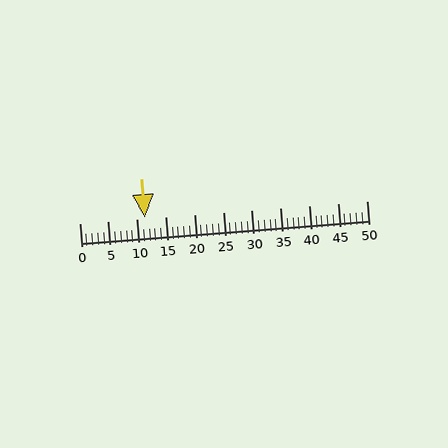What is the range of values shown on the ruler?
The ruler shows values from 0 to 50.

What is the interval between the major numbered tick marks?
The major tick marks are spaced 5 units apart.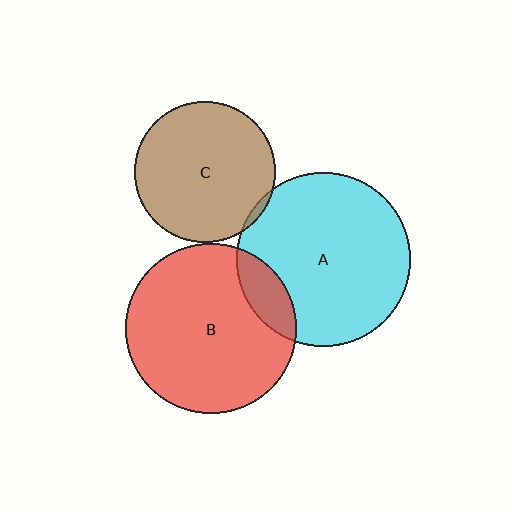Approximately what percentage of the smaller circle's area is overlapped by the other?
Approximately 5%.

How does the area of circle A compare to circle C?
Approximately 1.5 times.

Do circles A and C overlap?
Yes.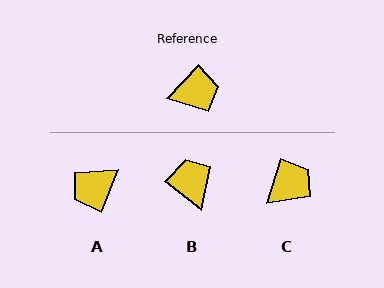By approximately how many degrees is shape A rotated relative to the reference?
Approximately 158 degrees clockwise.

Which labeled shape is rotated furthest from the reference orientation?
A, about 158 degrees away.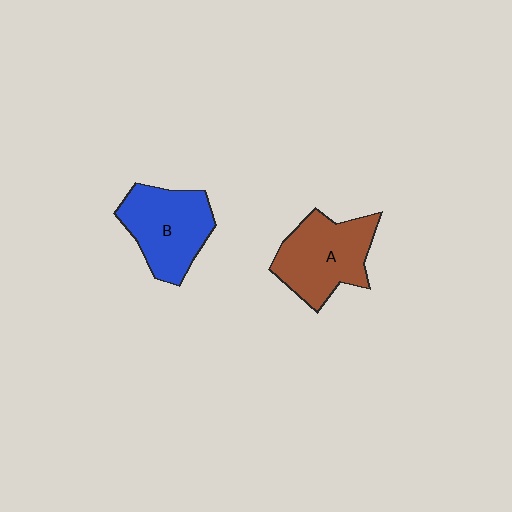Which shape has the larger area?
Shape A (brown).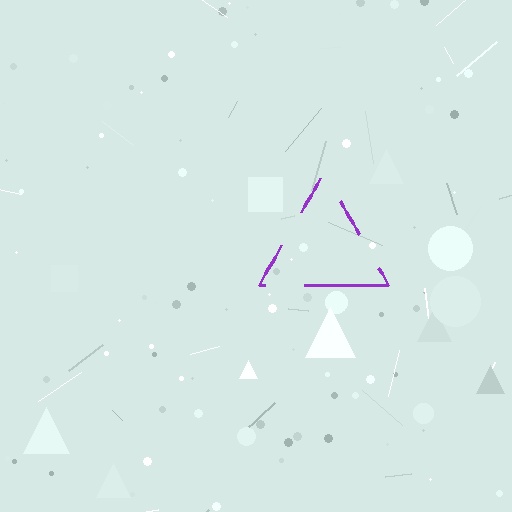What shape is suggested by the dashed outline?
The dashed outline suggests a triangle.